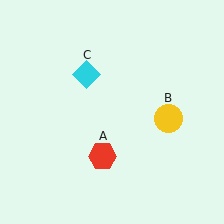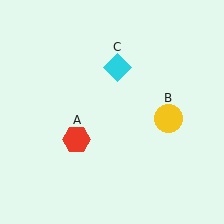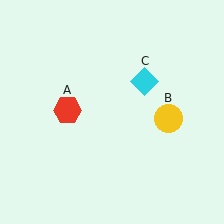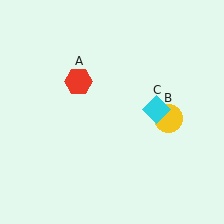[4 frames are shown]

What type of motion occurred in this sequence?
The red hexagon (object A), cyan diamond (object C) rotated clockwise around the center of the scene.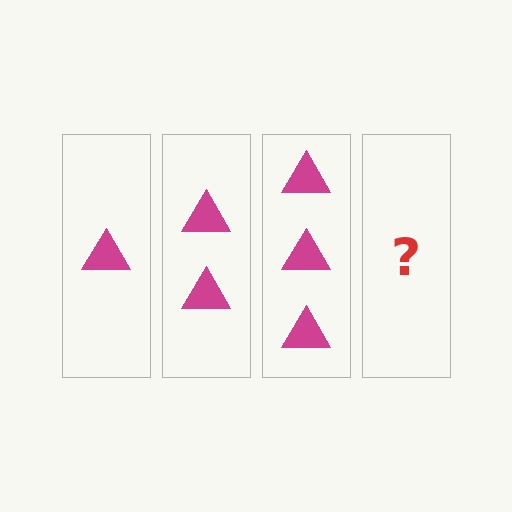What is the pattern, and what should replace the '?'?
The pattern is that each step adds one more triangle. The '?' should be 4 triangles.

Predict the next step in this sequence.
The next step is 4 triangles.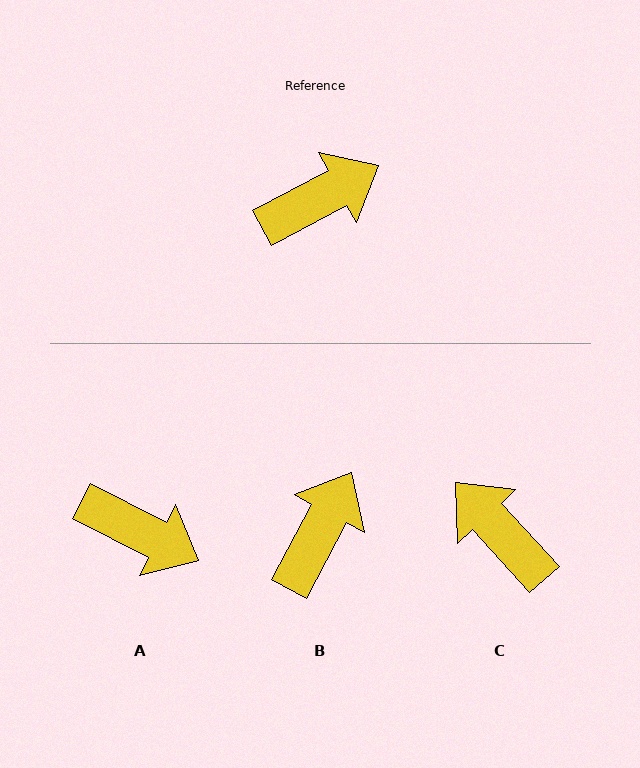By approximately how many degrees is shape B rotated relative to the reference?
Approximately 34 degrees counter-clockwise.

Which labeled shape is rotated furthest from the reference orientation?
C, about 104 degrees away.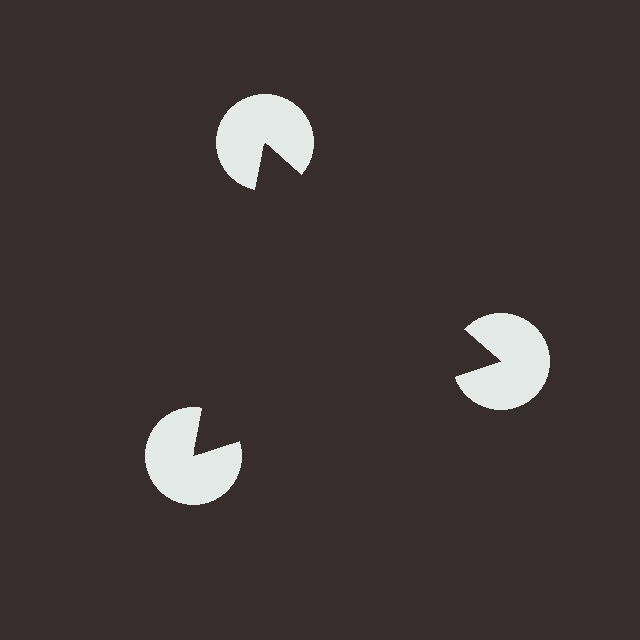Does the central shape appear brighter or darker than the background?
It typically appears slightly darker than the background, even though no actual brightness change is drawn.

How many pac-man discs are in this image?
There are 3 — one at each vertex of the illusory triangle.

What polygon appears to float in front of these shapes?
An illusory triangle — its edges are inferred from the aligned wedge cuts in the pac-man discs, not physically drawn.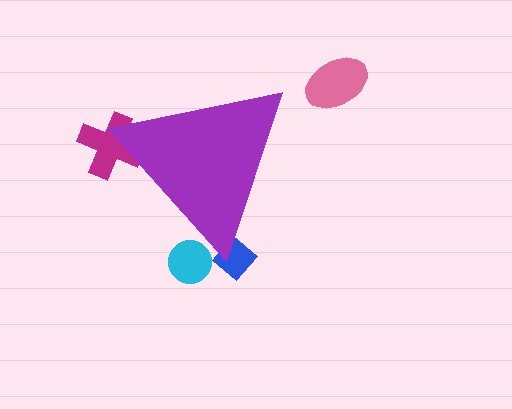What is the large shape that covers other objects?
A purple triangle.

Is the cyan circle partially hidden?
Yes, the cyan circle is partially hidden behind the purple triangle.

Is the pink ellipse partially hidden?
No, the pink ellipse is fully visible.